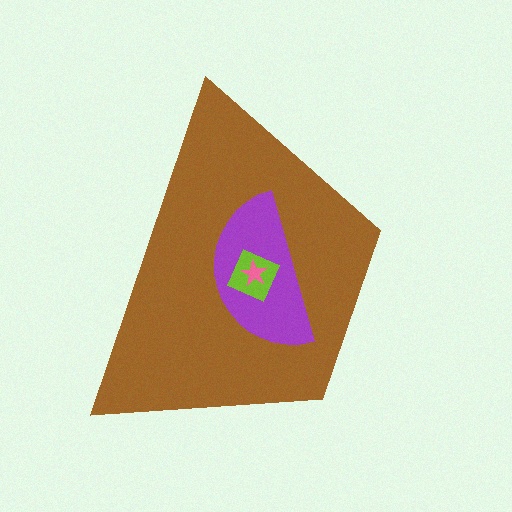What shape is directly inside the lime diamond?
The pink star.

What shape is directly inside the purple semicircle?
The lime diamond.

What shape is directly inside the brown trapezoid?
The purple semicircle.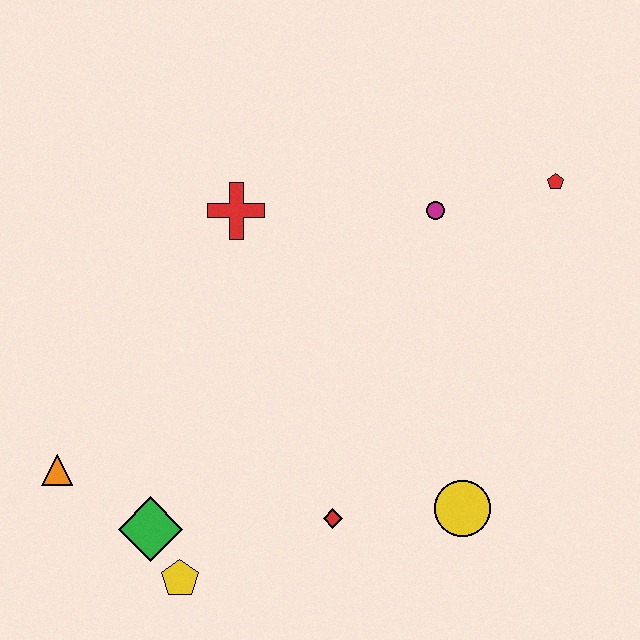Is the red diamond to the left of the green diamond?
No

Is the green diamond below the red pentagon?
Yes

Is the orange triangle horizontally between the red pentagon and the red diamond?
No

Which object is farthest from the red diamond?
The red pentagon is farthest from the red diamond.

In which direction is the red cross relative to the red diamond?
The red cross is above the red diamond.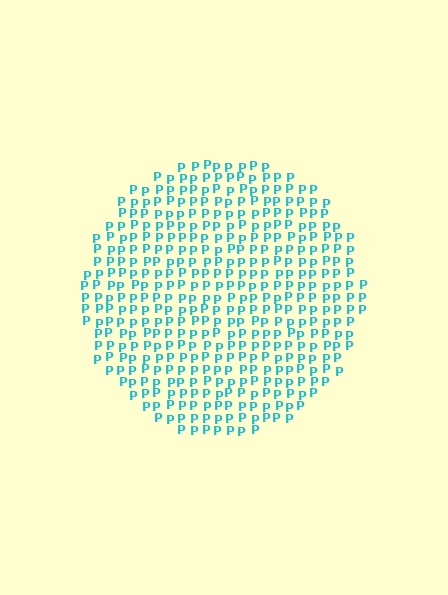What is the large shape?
The large shape is a circle.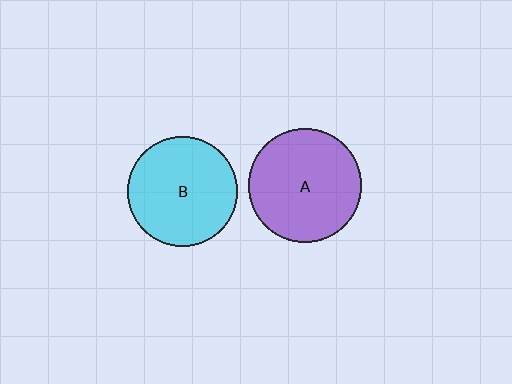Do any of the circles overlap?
No, none of the circles overlap.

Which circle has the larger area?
Circle A (purple).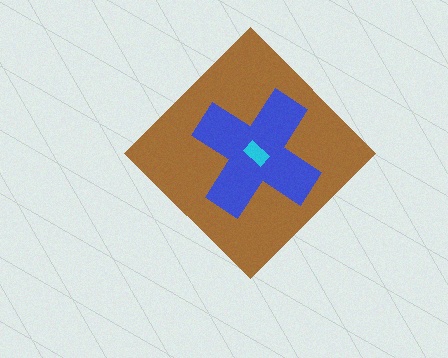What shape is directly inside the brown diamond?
The blue cross.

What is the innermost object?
The cyan rectangle.